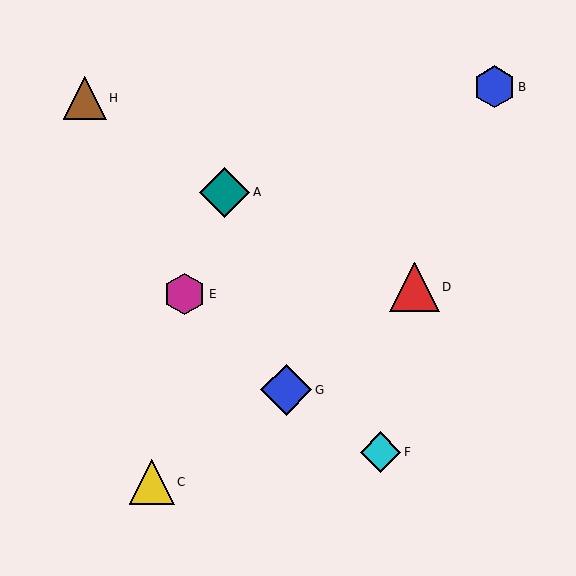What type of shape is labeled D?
Shape D is a red triangle.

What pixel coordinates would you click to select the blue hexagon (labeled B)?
Click at (494, 87) to select the blue hexagon B.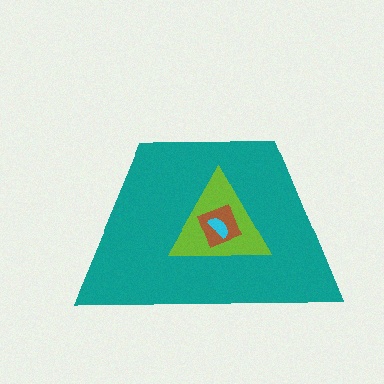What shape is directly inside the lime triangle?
The brown square.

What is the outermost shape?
The teal trapezoid.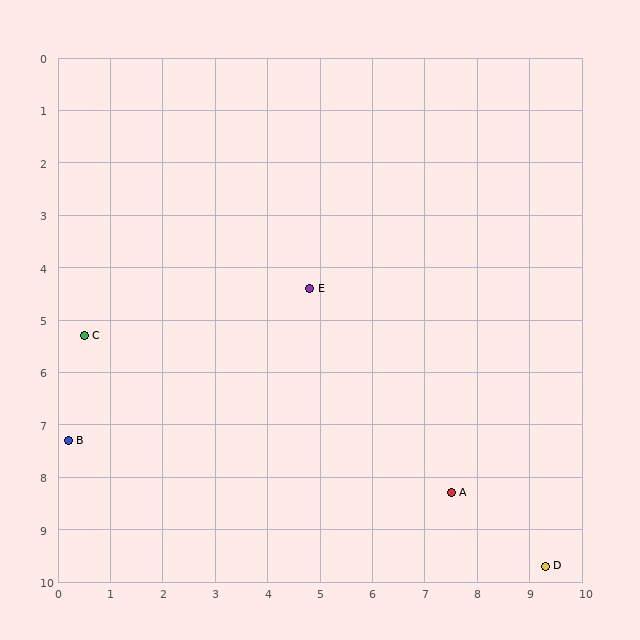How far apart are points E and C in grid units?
Points E and C are about 4.4 grid units apart.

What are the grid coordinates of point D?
Point D is at approximately (9.3, 9.7).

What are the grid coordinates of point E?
Point E is at approximately (4.8, 4.4).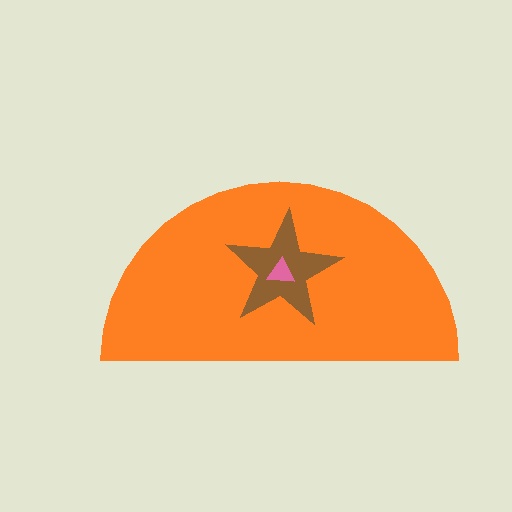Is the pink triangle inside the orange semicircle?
Yes.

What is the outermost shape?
The orange semicircle.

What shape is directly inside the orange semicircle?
The brown star.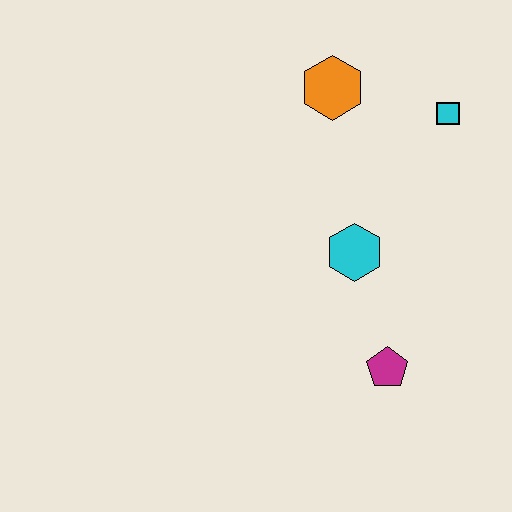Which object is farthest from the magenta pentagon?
The orange hexagon is farthest from the magenta pentagon.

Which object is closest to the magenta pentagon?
The cyan hexagon is closest to the magenta pentagon.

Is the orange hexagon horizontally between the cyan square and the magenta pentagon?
No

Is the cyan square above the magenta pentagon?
Yes